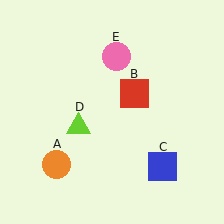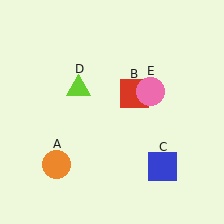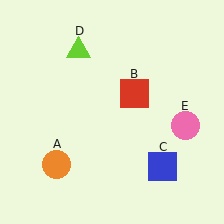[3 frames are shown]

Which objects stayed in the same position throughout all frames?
Orange circle (object A) and red square (object B) and blue square (object C) remained stationary.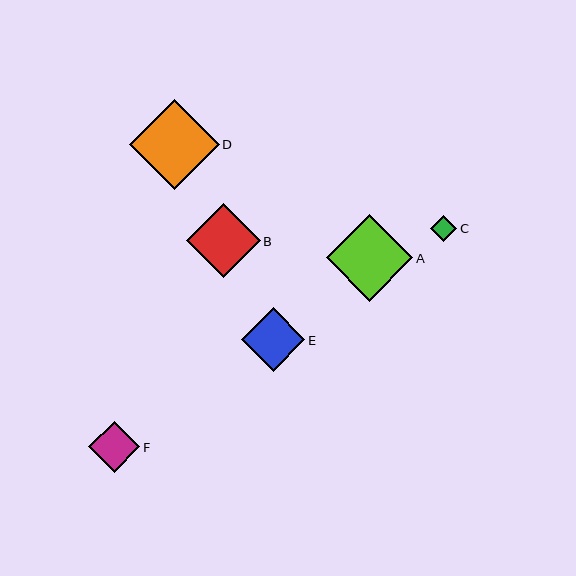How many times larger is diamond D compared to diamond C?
Diamond D is approximately 3.4 times the size of diamond C.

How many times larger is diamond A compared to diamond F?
Diamond A is approximately 1.7 times the size of diamond F.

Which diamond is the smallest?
Diamond C is the smallest with a size of approximately 27 pixels.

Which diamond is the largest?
Diamond D is the largest with a size of approximately 90 pixels.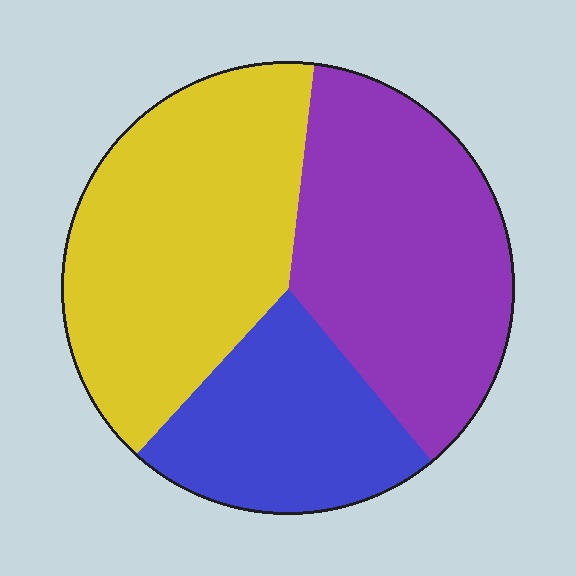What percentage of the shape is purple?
Purple covers roughly 35% of the shape.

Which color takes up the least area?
Blue, at roughly 25%.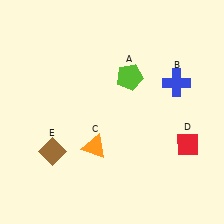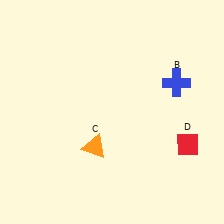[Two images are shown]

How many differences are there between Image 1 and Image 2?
There are 2 differences between the two images.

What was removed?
The brown diamond (E), the lime pentagon (A) were removed in Image 2.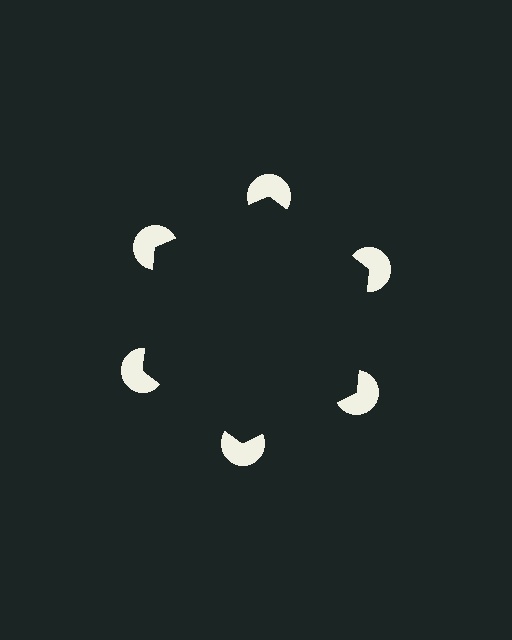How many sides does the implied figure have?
6 sides.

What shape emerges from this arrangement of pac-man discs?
An illusory hexagon — its edges are inferred from the aligned wedge cuts in the pac-man discs, not physically drawn.